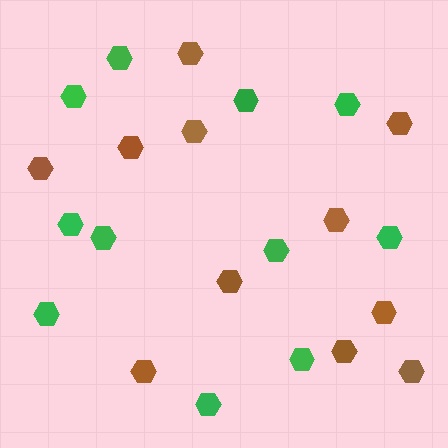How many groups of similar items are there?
There are 2 groups: one group of brown hexagons (11) and one group of green hexagons (11).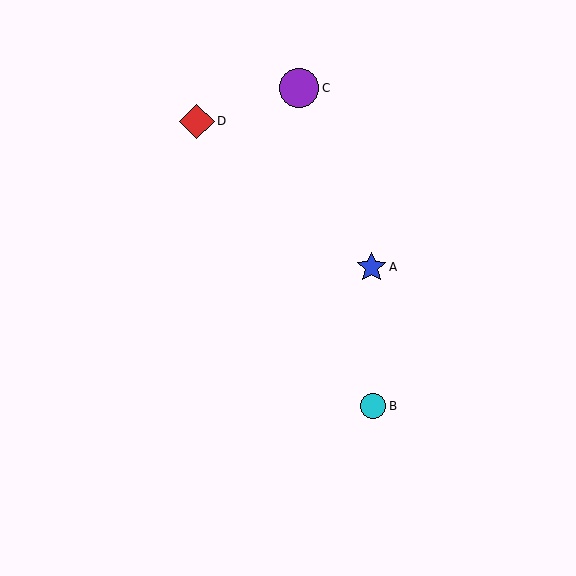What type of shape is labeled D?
Shape D is a red diamond.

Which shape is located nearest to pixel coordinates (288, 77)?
The purple circle (labeled C) at (299, 88) is nearest to that location.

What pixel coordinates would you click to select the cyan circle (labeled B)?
Click at (373, 406) to select the cyan circle B.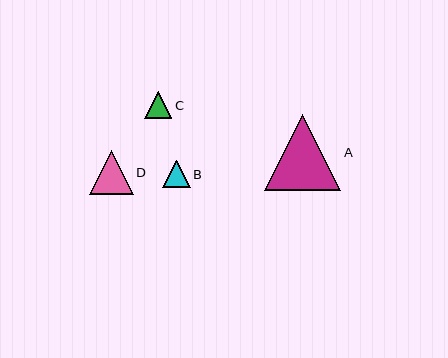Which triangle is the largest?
Triangle A is the largest with a size of approximately 76 pixels.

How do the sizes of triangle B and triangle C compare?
Triangle B and triangle C are approximately the same size.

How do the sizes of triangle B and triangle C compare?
Triangle B and triangle C are approximately the same size.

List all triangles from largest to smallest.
From largest to smallest: A, D, B, C.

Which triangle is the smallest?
Triangle C is the smallest with a size of approximately 27 pixels.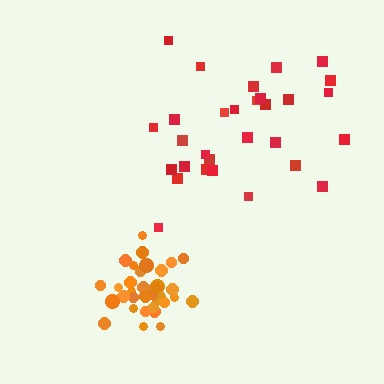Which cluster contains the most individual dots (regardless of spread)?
Orange (34).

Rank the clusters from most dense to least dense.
orange, red.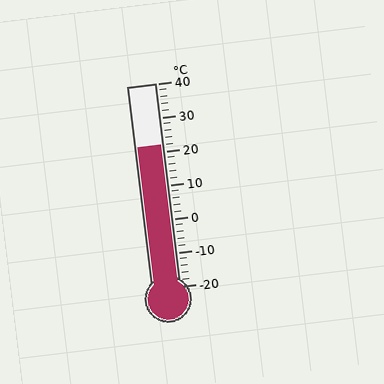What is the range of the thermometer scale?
The thermometer scale ranges from -20°C to 40°C.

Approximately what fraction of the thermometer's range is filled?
The thermometer is filled to approximately 70% of its range.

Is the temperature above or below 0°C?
The temperature is above 0°C.